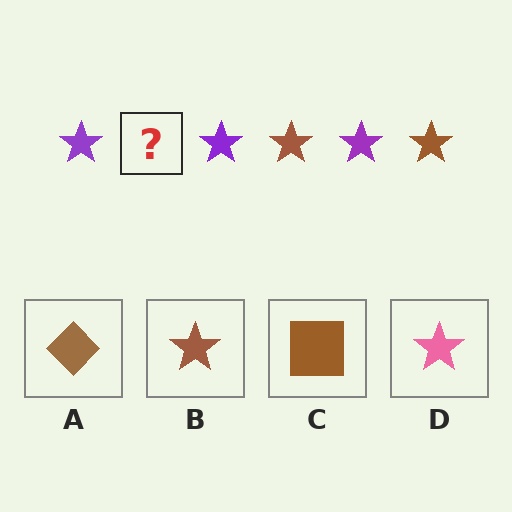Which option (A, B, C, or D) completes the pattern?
B.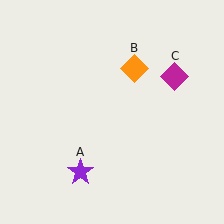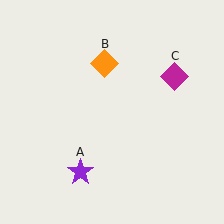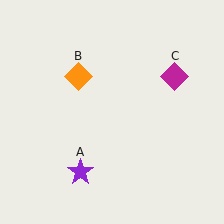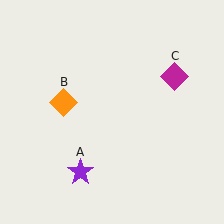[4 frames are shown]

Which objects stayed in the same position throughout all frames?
Purple star (object A) and magenta diamond (object C) remained stationary.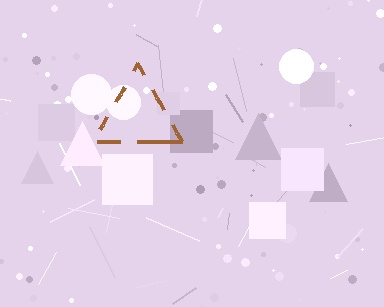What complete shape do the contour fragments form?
The contour fragments form a triangle.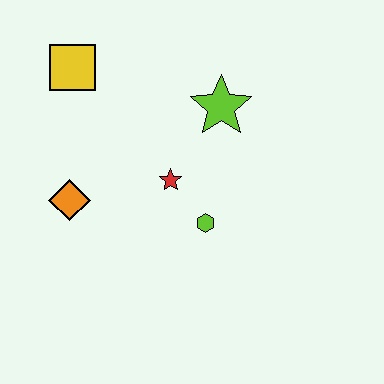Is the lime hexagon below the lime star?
Yes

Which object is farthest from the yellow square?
The lime hexagon is farthest from the yellow square.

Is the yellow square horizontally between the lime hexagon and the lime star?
No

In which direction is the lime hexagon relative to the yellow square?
The lime hexagon is below the yellow square.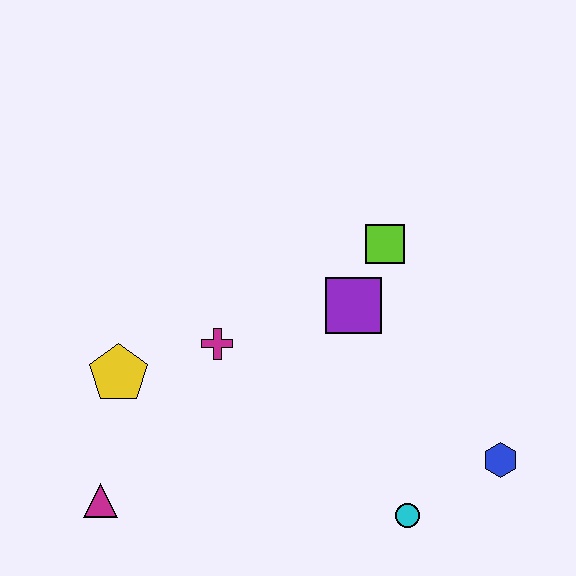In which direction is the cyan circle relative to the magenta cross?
The cyan circle is to the right of the magenta cross.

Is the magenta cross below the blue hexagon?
No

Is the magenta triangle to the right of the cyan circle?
No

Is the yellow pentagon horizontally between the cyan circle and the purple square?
No